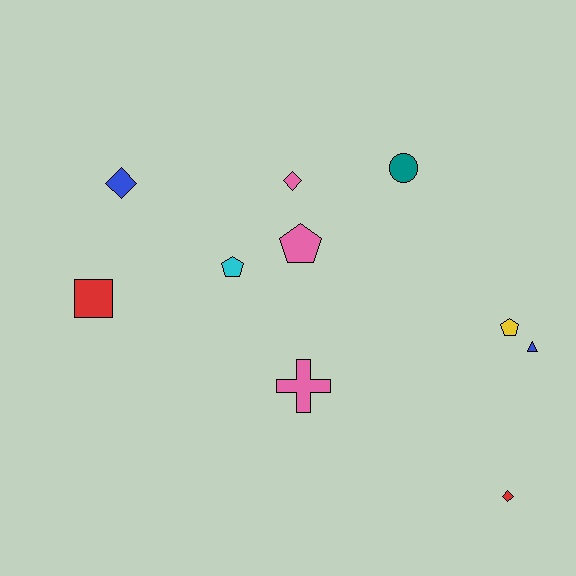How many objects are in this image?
There are 10 objects.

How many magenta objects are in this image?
There are no magenta objects.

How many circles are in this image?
There is 1 circle.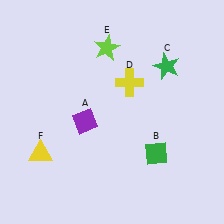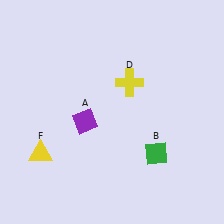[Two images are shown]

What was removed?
The lime star (E), the green star (C) were removed in Image 2.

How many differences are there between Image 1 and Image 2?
There are 2 differences between the two images.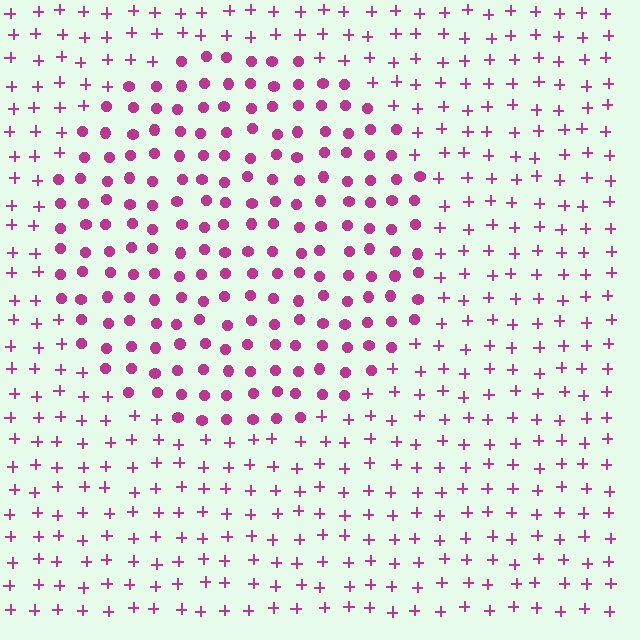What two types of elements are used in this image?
The image uses circles inside the circle region and plus signs outside it.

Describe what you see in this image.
The image is filled with small magenta elements arranged in a uniform grid. A circle-shaped region contains circles, while the surrounding area contains plus signs. The boundary is defined purely by the change in element shape.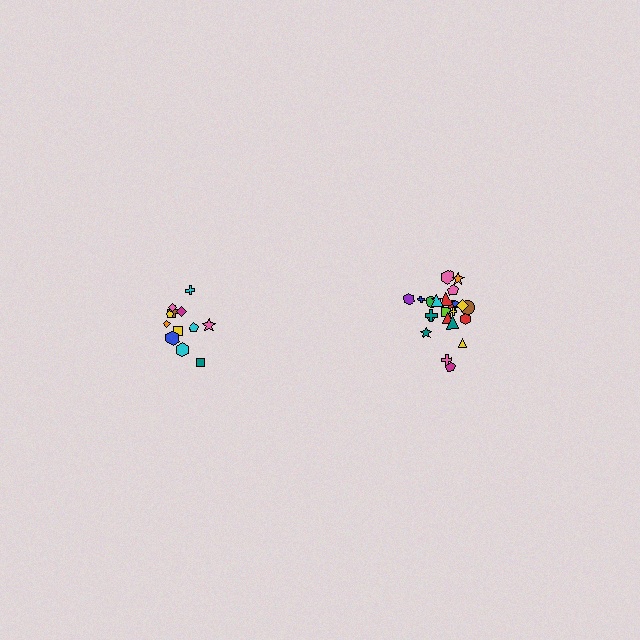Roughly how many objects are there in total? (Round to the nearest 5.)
Roughly 35 objects in total.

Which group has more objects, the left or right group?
The right group.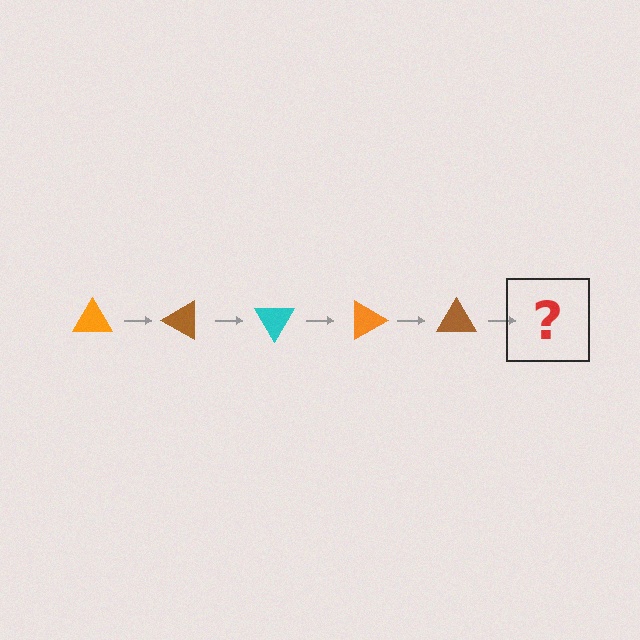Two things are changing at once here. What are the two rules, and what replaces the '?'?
The two rules are that it rotates 30 degrees each step and the color cycles through orange, brown, and cyan. The '?' should be a cyan triangle, rotated 150 degrees from the start.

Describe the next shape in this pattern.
It should be a cyan triangle, rotated 150 degrees from the start.